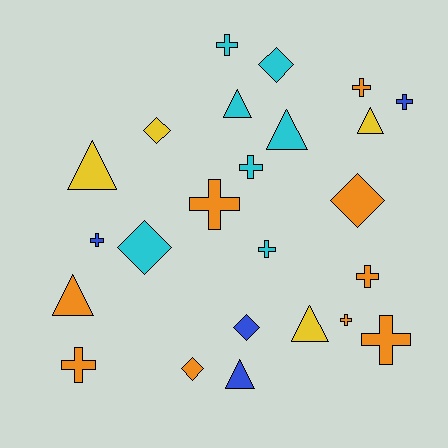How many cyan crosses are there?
There are 3 cyan crosses.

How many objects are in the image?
There are 24 objects.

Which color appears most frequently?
Orange, with 9 objects.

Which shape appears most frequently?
Cross, with 11 objects.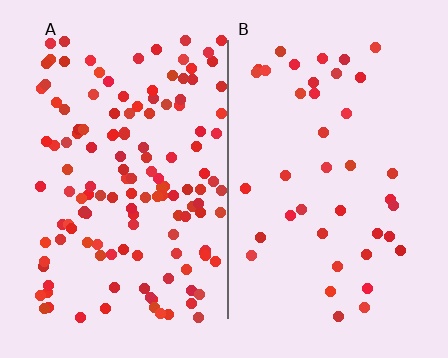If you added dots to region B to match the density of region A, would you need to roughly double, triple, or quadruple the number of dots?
Approximately triple.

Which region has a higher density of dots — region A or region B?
A (the left).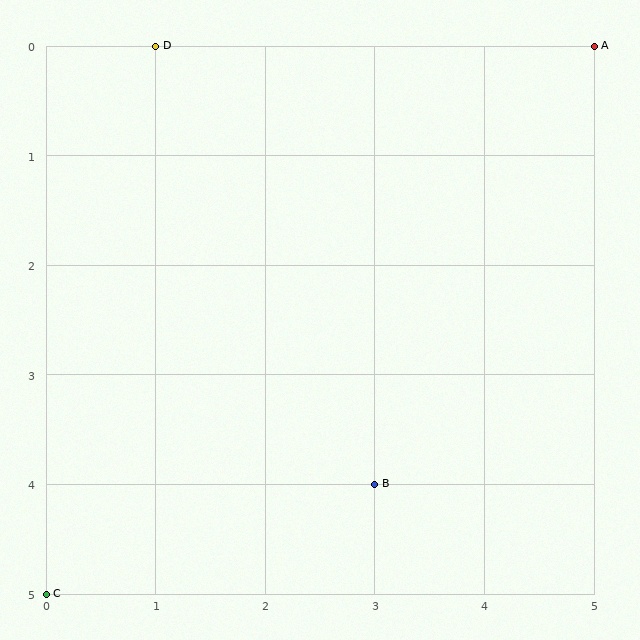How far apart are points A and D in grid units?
Points A and D are 4 columns apart.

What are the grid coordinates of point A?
Point A is at grid coordinates (5, 0).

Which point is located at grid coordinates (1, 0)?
Point D is at (1, 0).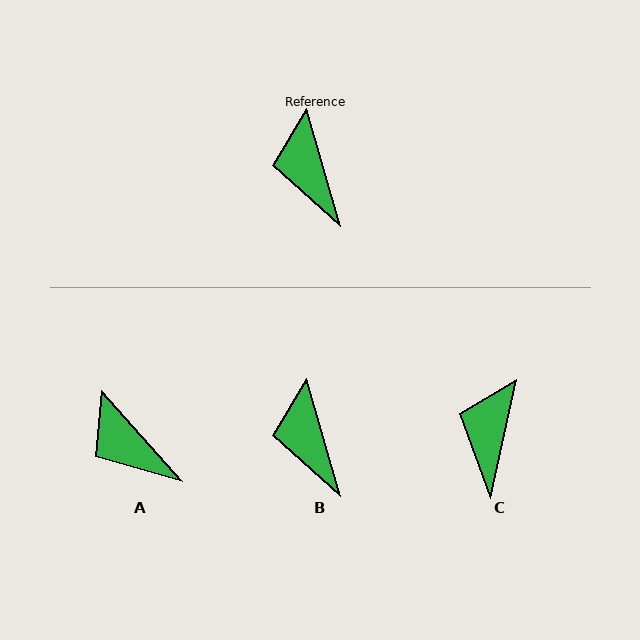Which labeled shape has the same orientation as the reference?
B.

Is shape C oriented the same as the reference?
No, it is off by about 28 degrees.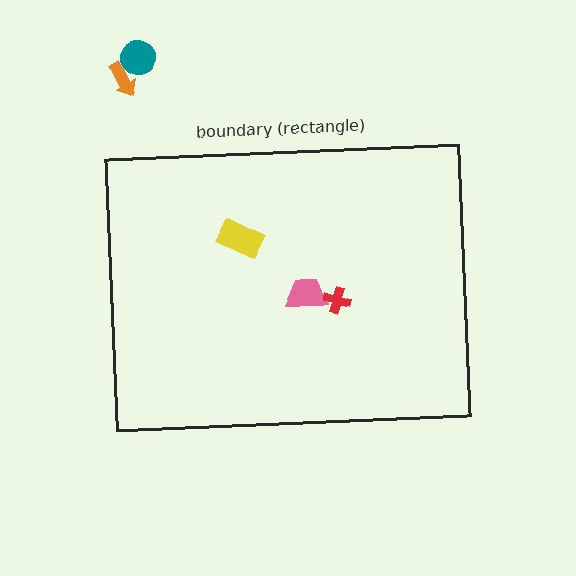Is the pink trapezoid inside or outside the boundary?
Inside.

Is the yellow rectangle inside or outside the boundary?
Inside.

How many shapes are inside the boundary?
3 inside, 2 outside.